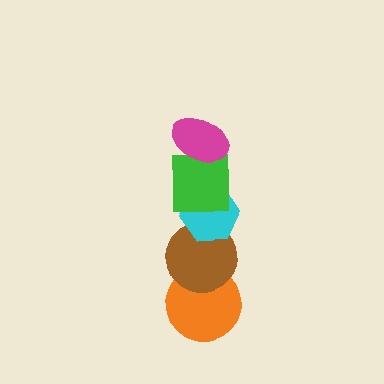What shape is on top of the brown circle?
The cyan hexagon is on top of the brown circle.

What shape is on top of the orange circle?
The brown circle is on top of the orange circle.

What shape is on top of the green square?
The magenta ellipse is on top of the green square.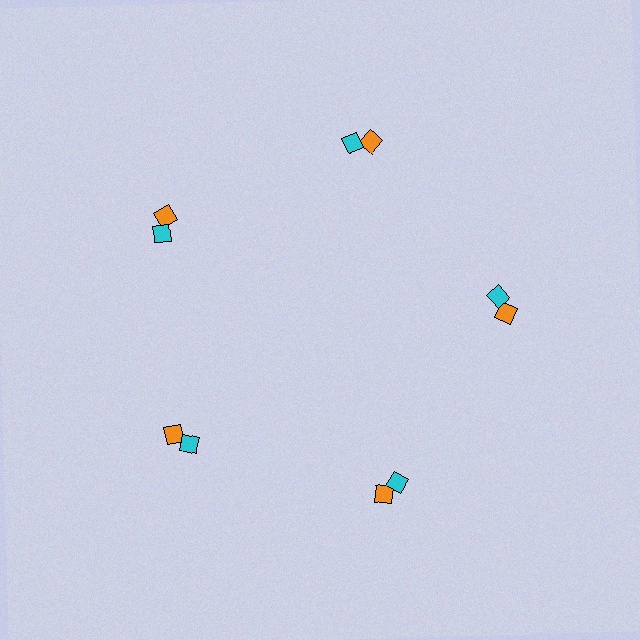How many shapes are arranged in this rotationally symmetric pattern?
There are 10 shapes, arranged in 5 groups of 2.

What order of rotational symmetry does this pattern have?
This pattern has 5-fold rotational symmetry.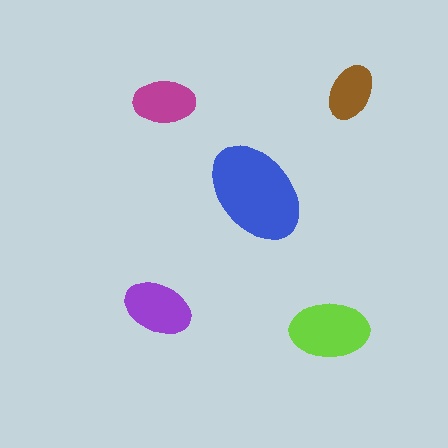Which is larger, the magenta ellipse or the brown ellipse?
The magenta one.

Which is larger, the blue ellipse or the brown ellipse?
The blue one.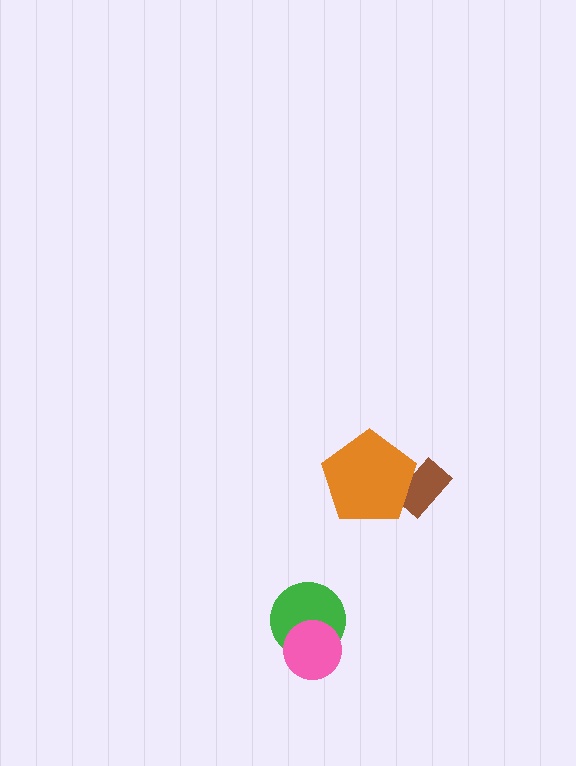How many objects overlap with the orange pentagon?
1 object overlaps with the orange pentagon.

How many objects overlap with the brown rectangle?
1 object overlaps with the brown rectangle.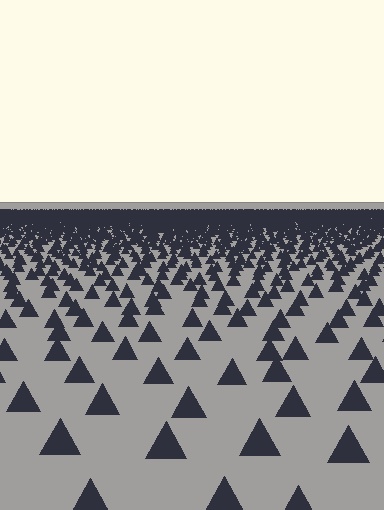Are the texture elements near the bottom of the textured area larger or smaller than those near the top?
Larger. Near the bottom, elements are closer to the viewer and appear at a bigger on-screen size.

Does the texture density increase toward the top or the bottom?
Density increases toward the top.